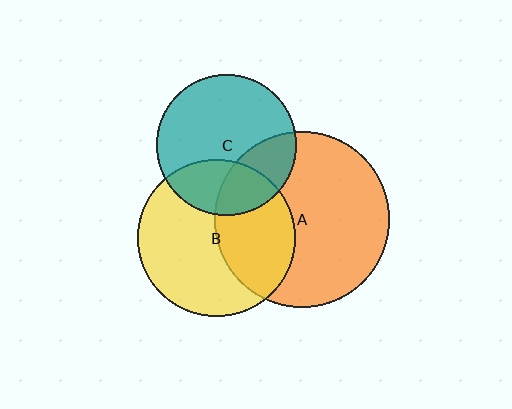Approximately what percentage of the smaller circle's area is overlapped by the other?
Approximately 30%.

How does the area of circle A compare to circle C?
Approximately 1.6 times.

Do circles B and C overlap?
Yes.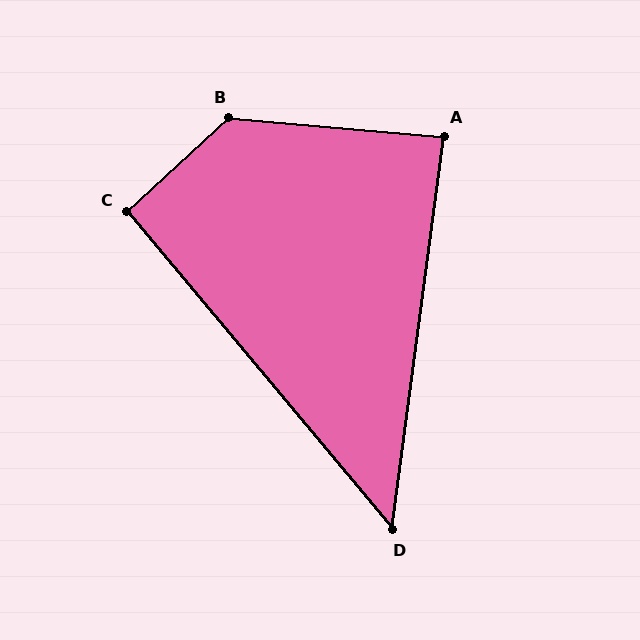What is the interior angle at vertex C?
Approximately 93 degrees (approximately right).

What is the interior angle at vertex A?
Approximately 87 degrees (approximately right).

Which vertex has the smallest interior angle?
D, at approximately 47 degrees.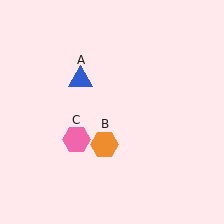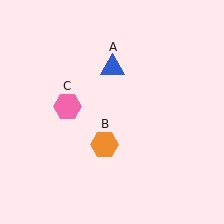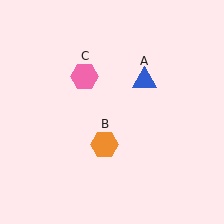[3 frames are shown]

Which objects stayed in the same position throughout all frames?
Orange hexagon (object B) remained stationary.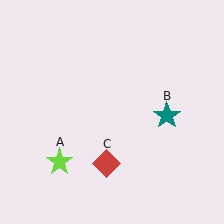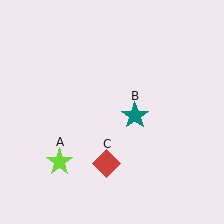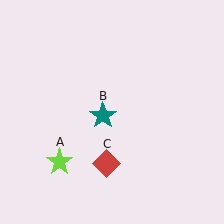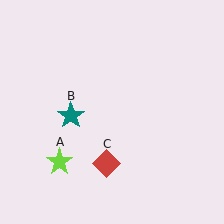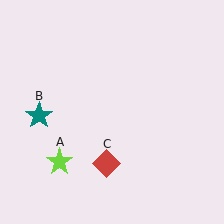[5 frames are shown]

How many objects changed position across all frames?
1 object changed position: teal star (object B).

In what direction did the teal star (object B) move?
The teal star (object B) moved left.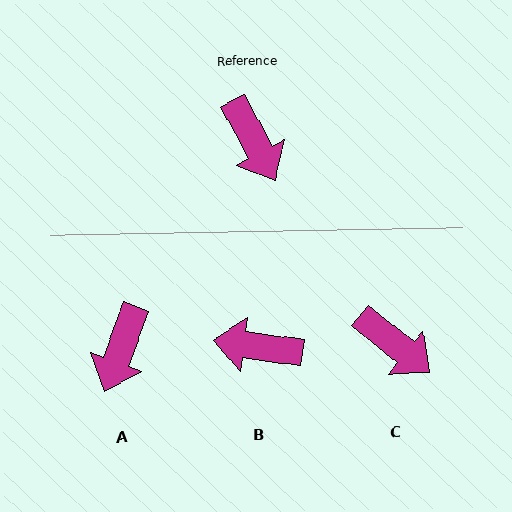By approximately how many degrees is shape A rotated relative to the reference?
Approximately 48 degrees clockwise.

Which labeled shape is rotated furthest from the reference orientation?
B, about 126 degrees away.